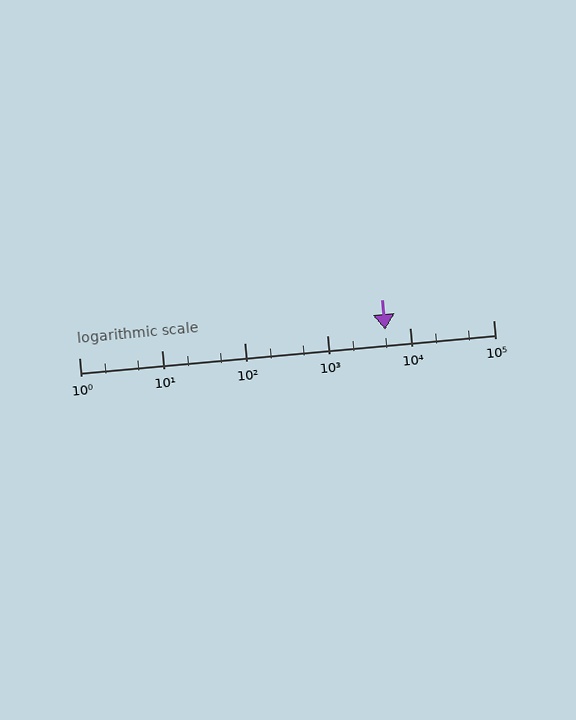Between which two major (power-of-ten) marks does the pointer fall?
The pointer is between 1000 and 10000.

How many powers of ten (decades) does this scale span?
The scale spans 5 decades, from 1 to 100000.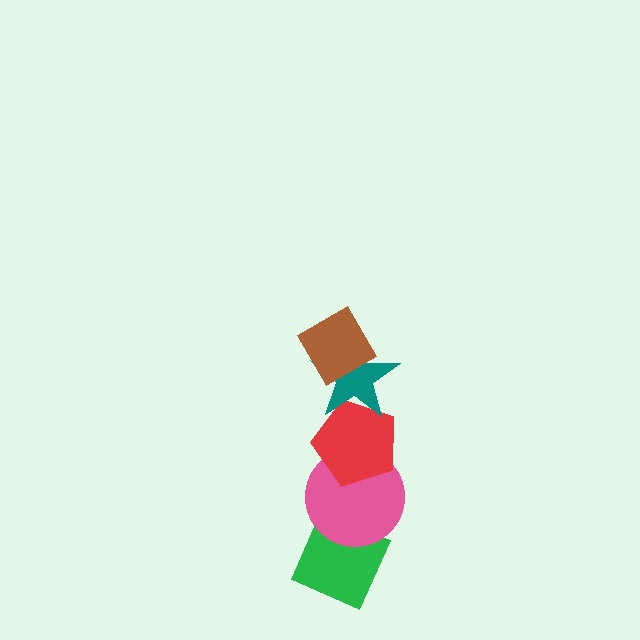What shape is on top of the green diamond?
The pink circle is on top of the green diamond.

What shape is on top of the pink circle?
The red pentagon is on top of the pink circle.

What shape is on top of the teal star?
The brown diamond is on top of the teal star.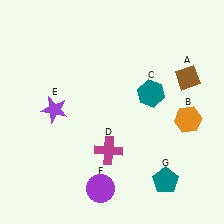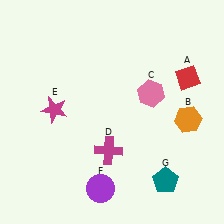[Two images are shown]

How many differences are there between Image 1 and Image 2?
There are 3 differences between the two images.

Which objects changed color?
A changed from brown to red. C changed from teal to pink. E changed from purple to magenta.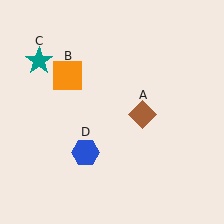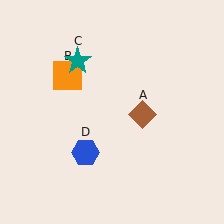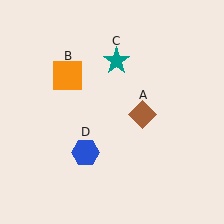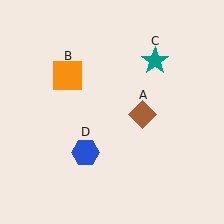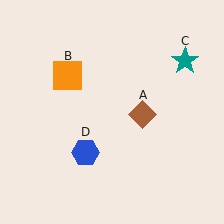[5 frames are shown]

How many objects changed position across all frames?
1 object changed position: teal star (object C).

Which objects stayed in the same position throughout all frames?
Brown diamond (object A) and orange square (object B) and blue hexagon (object D) remained stationary.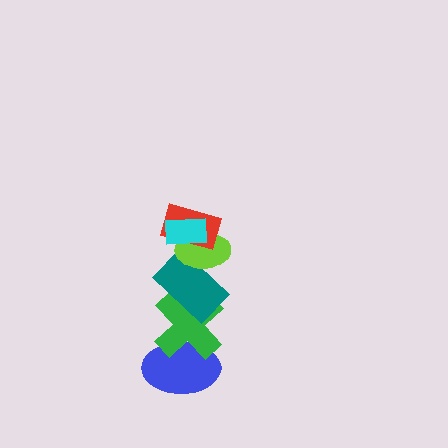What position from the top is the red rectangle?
The red rectangle is 2nd from the top.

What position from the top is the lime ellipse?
The lime ellipse is 3rd from the top.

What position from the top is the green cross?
The green cross is 5th from the top.